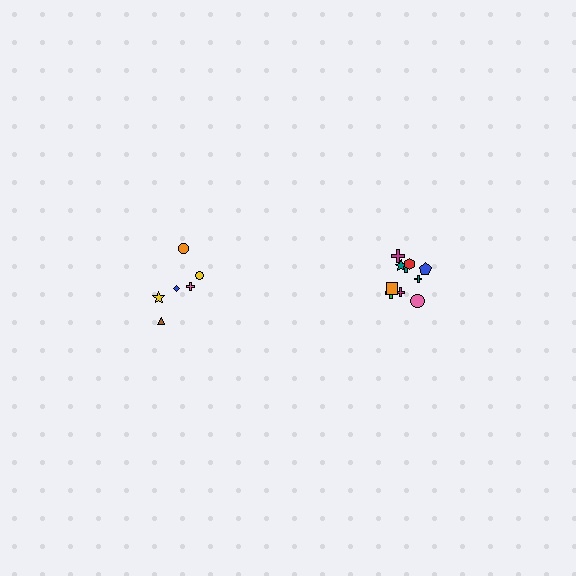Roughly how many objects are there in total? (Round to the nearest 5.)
Roughly 15 objects in total.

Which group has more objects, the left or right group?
The right group.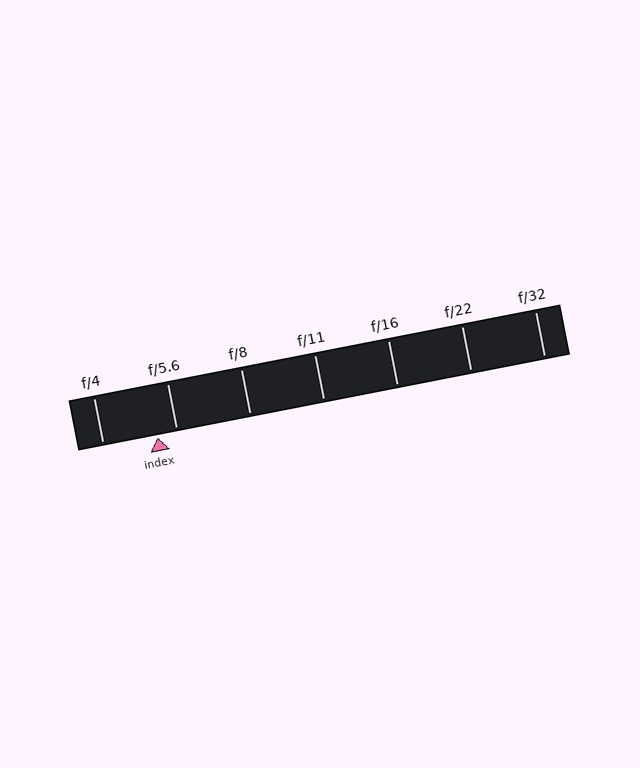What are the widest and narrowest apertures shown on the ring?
The widest aperture shown is f/4 and the narrowest is f/32.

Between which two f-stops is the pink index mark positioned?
The index mark is between f/4 and f/5.6.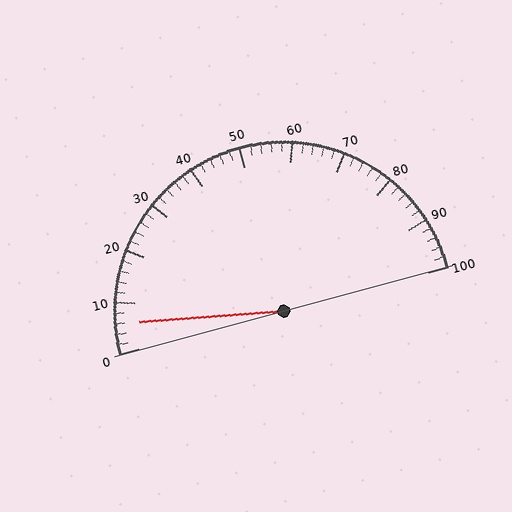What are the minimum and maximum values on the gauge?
The gauge ranges from 0 to 100.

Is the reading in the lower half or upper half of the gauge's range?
The reading is in the lower half of the range (0 to 100).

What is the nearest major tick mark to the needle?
The nearest major tick mark is 10.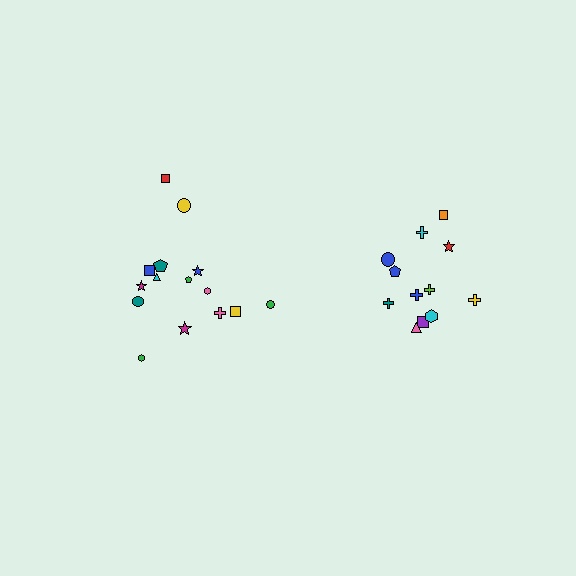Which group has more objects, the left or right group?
The left group.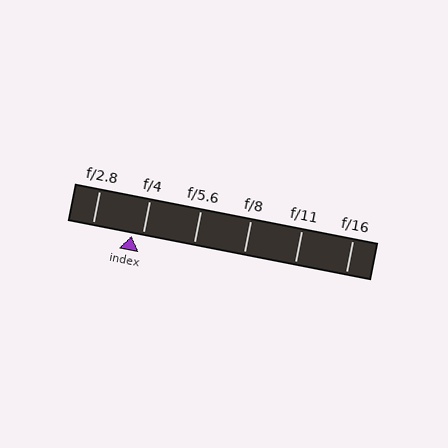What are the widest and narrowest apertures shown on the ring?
The widest aperture shown is f/2.8 and the narrowest is f/16.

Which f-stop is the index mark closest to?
The index mark is closest to f/4.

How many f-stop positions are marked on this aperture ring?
There are 6 f-stop positions marked.